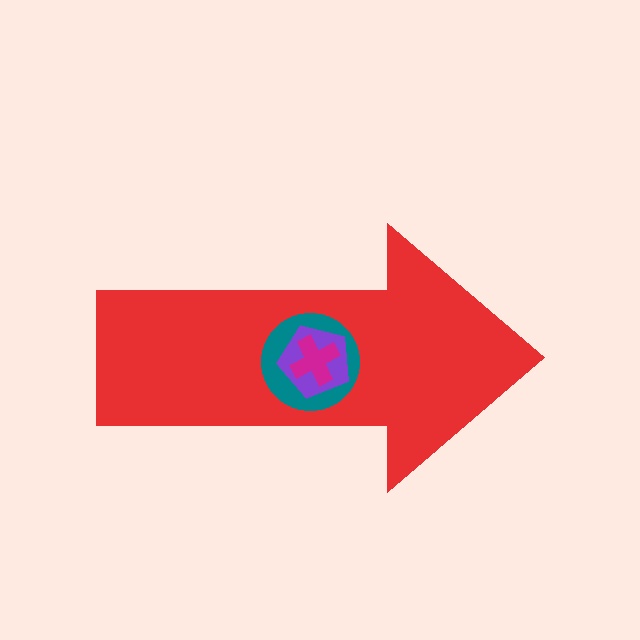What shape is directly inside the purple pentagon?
The magenta cross.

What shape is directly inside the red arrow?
The teal circle.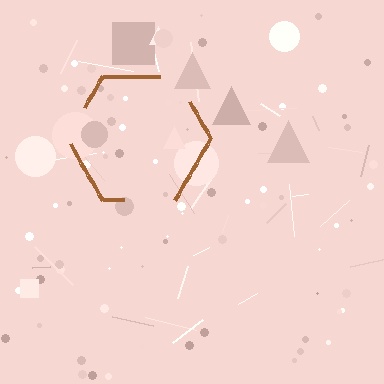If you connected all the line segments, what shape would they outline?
They would outline a hexagon.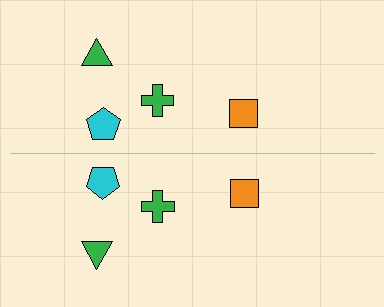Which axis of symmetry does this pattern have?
The pattern has a horizontal axis of symmetry running through the center of the image.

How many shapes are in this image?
There are 8 shapes in this image.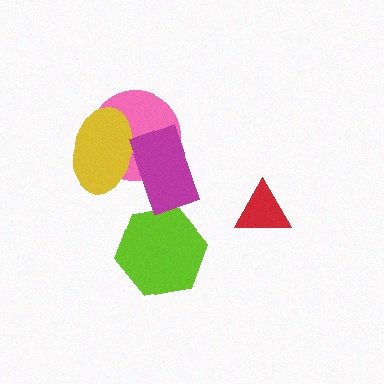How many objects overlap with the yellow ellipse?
2 objects overlap with the yellow ellipse.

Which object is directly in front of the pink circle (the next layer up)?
The yellow ellipse is directly in front of the pink circle.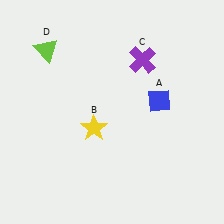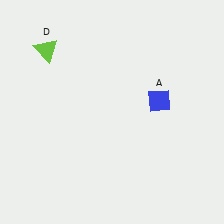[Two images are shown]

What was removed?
The purple cross (C), the yellow star (B) were removed in Image 2.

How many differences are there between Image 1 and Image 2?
There are 2 differences between the two images.